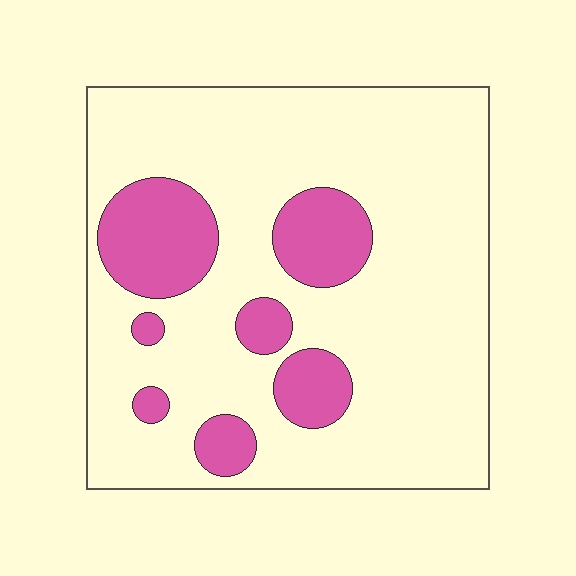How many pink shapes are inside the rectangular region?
7.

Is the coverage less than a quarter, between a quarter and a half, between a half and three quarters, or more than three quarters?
Less than a quarter.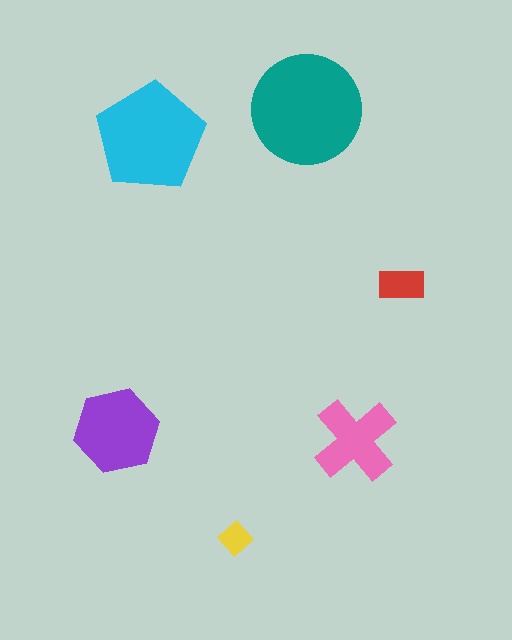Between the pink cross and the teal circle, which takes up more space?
The teal circle.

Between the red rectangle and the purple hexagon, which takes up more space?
The purple hexagon.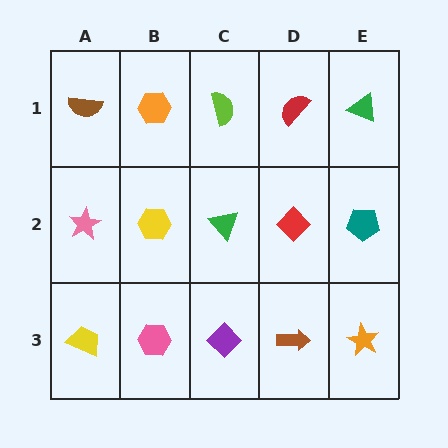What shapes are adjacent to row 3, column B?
A yellow hexagon (row 2, column B), a yellow trapezoid (row 3, column A), a purple diamond (row 3, column C).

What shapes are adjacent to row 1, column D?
A red diamond (row 2, column D), a lime semicircle (row 1, column C), a green triangle (row 1, column E).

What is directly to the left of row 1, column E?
A red semicircle.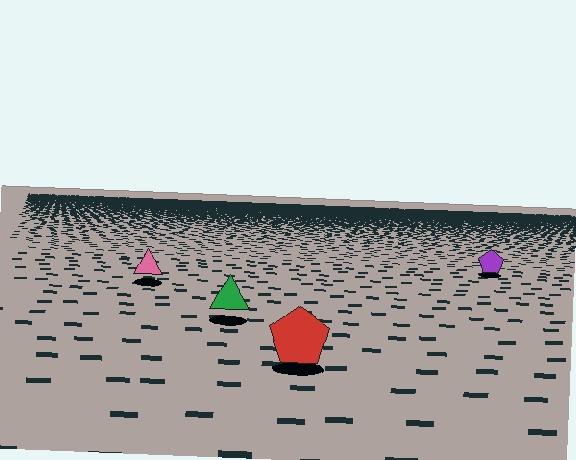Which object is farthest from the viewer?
The purple pentagon is farthest from the viewer. It appears smaller and the ground texture around it is denser.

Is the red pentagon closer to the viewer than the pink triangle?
Yes. The red pentagon is closer — you can tell from the texture gradient: the ground texture is coarser near it.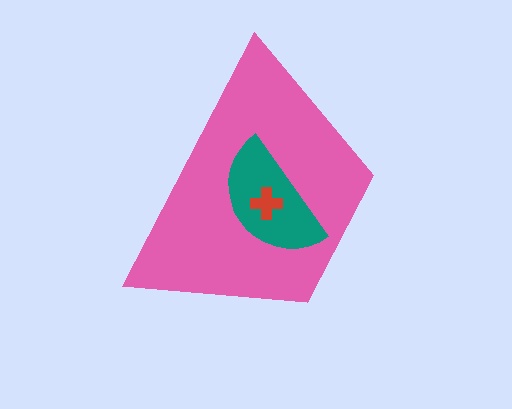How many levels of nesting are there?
3.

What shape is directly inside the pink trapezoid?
The teal semicircle.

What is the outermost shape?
The pink trapezoid.